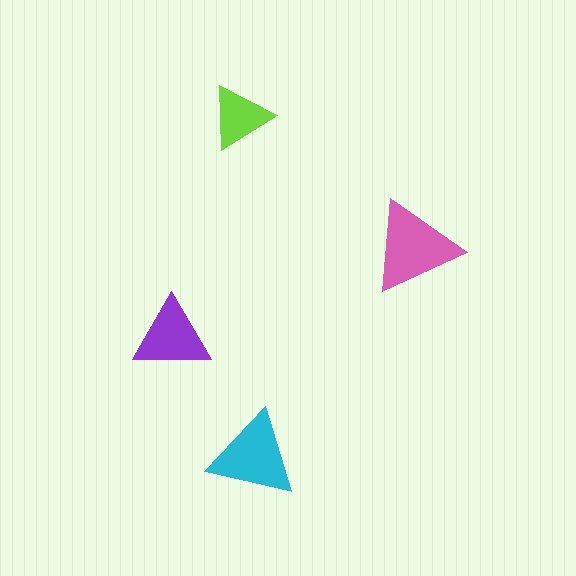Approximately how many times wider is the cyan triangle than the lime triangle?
About 1.5 times wider.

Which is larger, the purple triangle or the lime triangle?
The purple one.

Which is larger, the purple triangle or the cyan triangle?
The cyan one.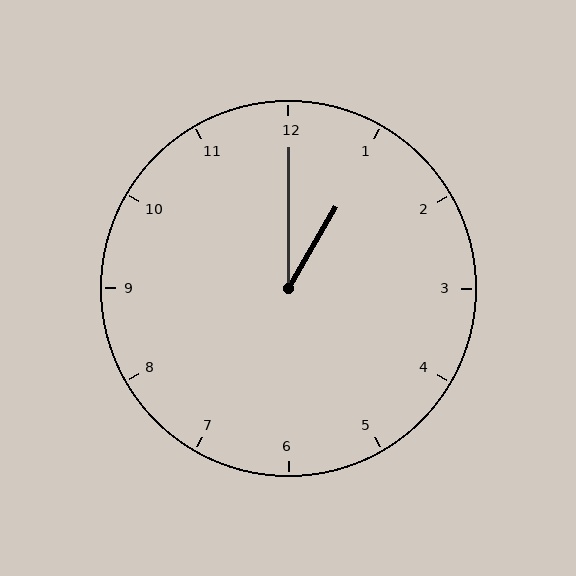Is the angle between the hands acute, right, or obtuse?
It is acute.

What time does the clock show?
1:00.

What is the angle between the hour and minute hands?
Approximately 30 degrees.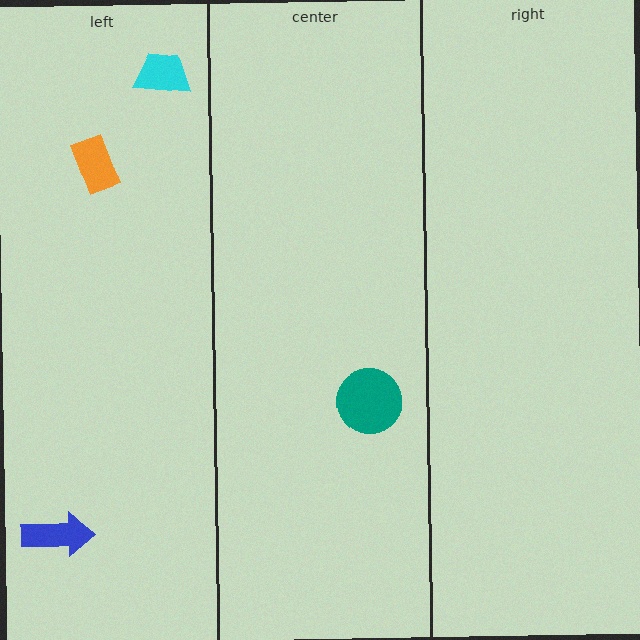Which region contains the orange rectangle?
The left region.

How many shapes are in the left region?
3.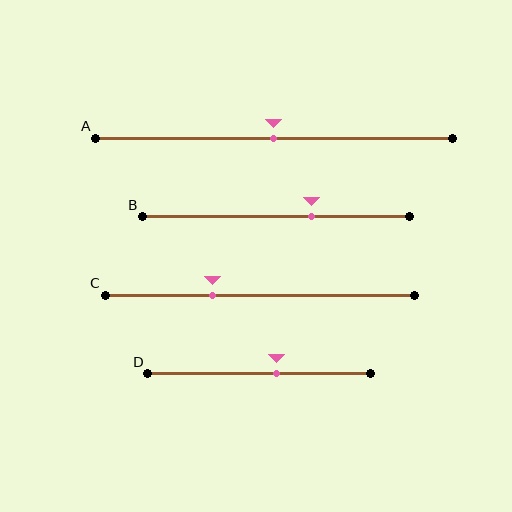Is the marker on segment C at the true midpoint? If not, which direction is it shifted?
No, the marker on segment C is shifted to the left by about 15% of the segment length.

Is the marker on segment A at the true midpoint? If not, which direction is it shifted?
Yes, the marker on segment A is at the true midpoint.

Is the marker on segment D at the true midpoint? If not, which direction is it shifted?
No, the marker on segment D is shifted to the right by about 7% of the segment length.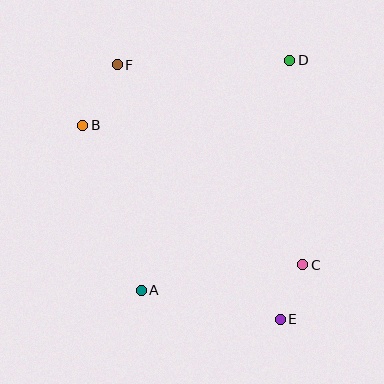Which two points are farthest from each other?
Points E and F are farthest from each other.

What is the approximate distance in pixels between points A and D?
The distance between A and D is approximately 274 pixels.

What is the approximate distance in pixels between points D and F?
The distance between D and F is approximately 172 pixels.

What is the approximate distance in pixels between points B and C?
The distance between B and C is approximately 260 pixels.